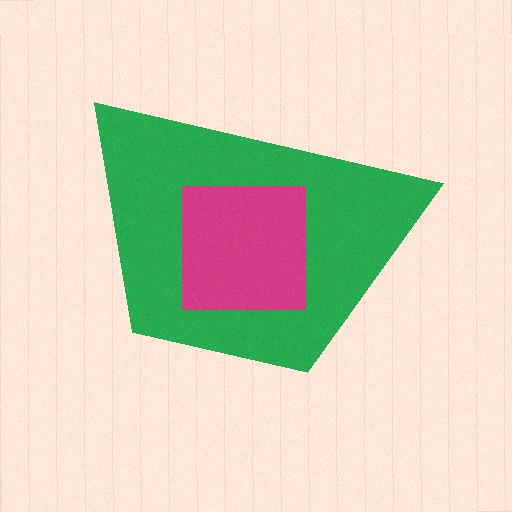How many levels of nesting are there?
2.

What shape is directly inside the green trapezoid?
The magenta square.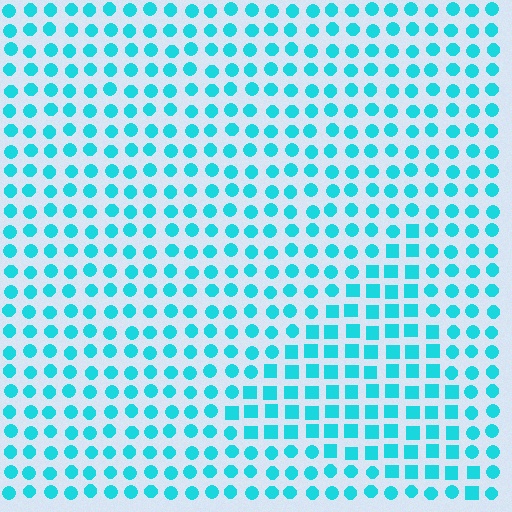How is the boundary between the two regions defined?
The boundary is defined by a change in element shape: squares inside vs. circles outside. All elements share the same color and spacing.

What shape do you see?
I see a triangle.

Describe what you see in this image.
The image is filled with small cyan elements arranged in a uniform grid. A triangle-shaped region contains squares, while the surrounding area contains circles. The boundary is defined purely by the change in element shape.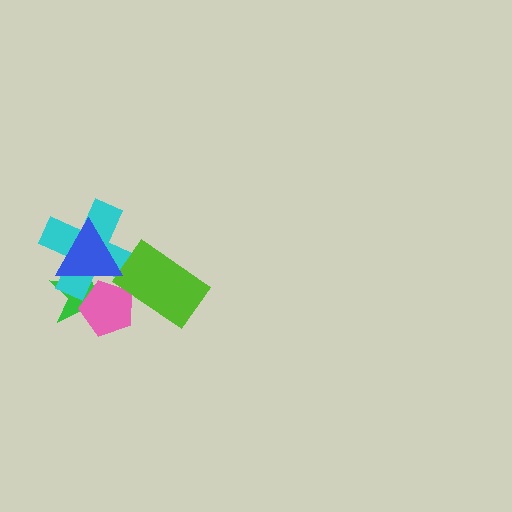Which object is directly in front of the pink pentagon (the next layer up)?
The cyan cross is directly in front of the pink pentagon.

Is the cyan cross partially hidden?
Yes, it is partially covered by another shape.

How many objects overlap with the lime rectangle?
2 objects overlap with the lime rectangle.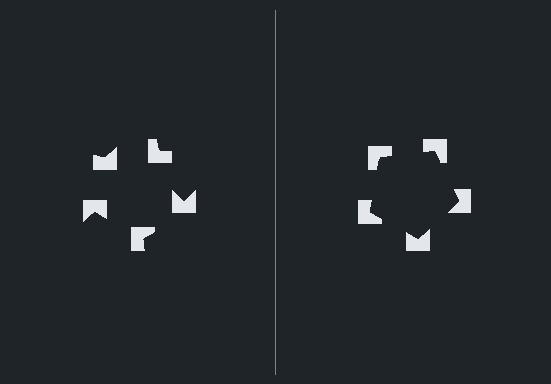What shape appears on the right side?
An illusory pentagon.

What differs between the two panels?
The notched squares are positioned identically on both sides; only the wedge orientations differ. On the right they align to a pentagon; on the left they are misaligned.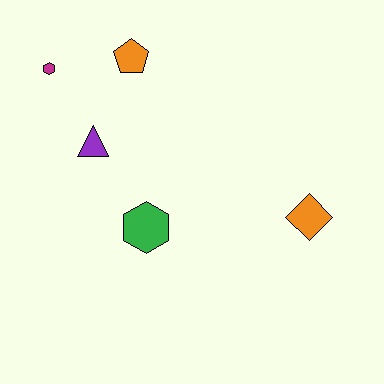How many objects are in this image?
There are 5 objects.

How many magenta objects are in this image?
There is 1 magenta object.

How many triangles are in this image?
There is 1 triangle.